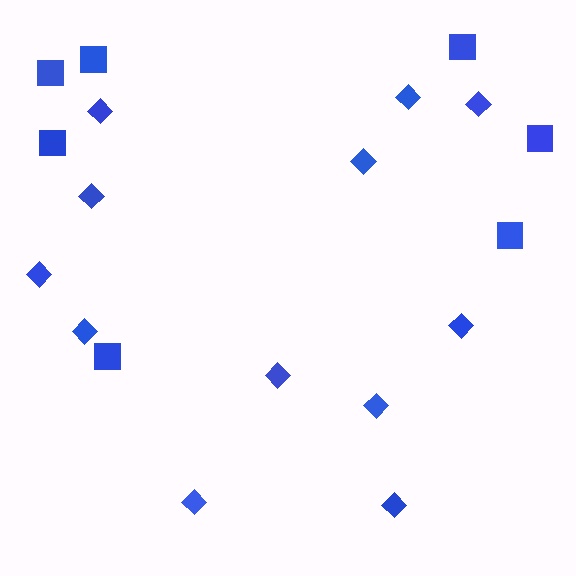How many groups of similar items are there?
There are 2 groups: one group of diamonds (12) and one group of squares (7).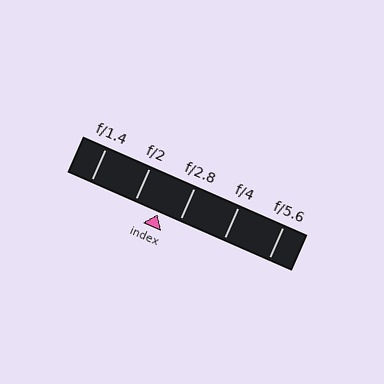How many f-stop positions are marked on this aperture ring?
There are 5 f-stop positions marked.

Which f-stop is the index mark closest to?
The index mark is closest to f/2.8.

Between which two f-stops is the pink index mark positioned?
The index mark is between f/2 and f/2.8.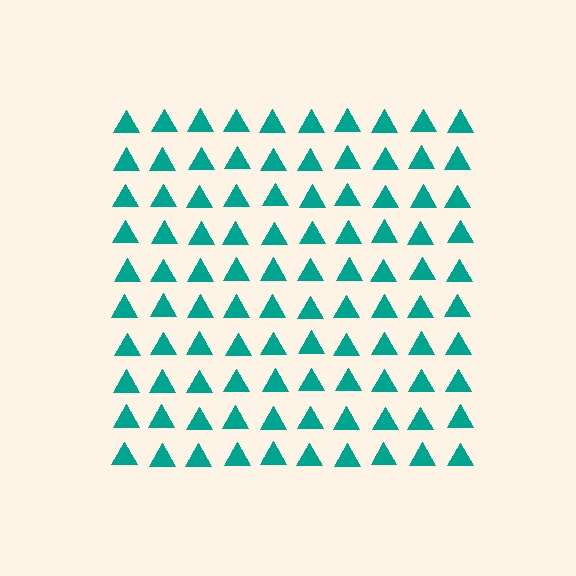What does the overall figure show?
The overall figure shows a square.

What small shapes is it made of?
It is made of small triangles.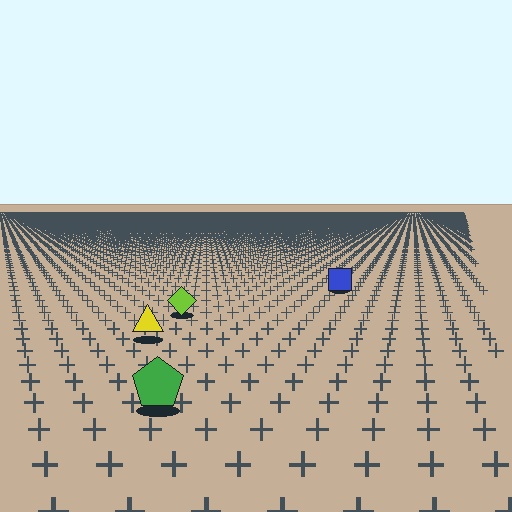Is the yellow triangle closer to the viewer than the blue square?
Yes. The yellow triangle is closer — you can tell from the texture gradient: the ground texture is coarser near it.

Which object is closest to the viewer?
The green pentagon is closest. The texture marks near it are larger and more spread out.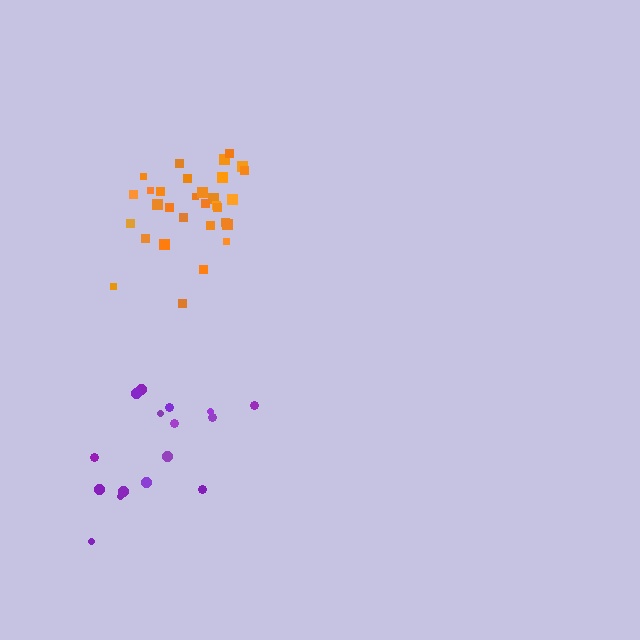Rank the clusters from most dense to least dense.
orange, purple.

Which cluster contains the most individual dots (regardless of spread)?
Orange (31).